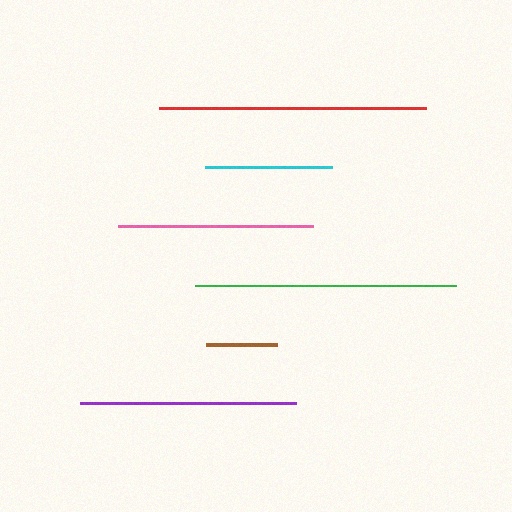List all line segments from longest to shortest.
From longest to shortest: red, green, purple, pink, cyan, brown.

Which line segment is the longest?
The red line is the longest at approximately 267 pixels.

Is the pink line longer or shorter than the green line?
The green line is longer than the pink line.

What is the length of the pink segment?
The pink segment is approximately 195 pixels long.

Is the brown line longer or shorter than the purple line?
The purple line is longer than the brown line.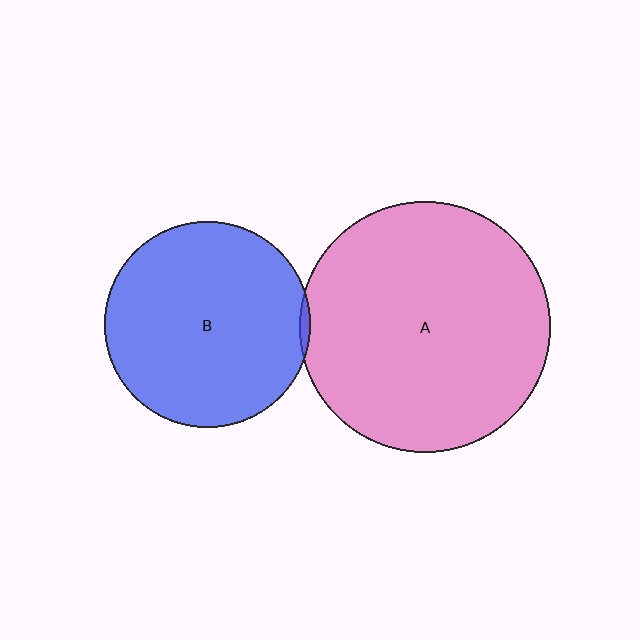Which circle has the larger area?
Circle A (pink).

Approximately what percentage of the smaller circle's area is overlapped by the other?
Approximately 5%.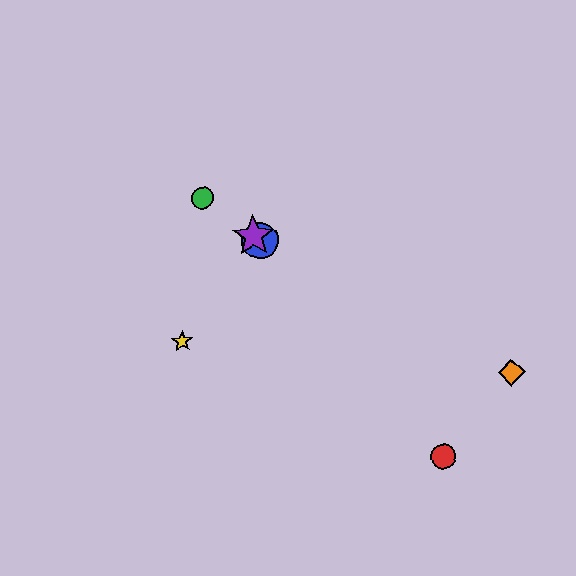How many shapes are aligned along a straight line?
3 shapes (the blue circle, the green circle, the purple star) are aligned along a straight line.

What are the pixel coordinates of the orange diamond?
The orange diamond is at (512, 372).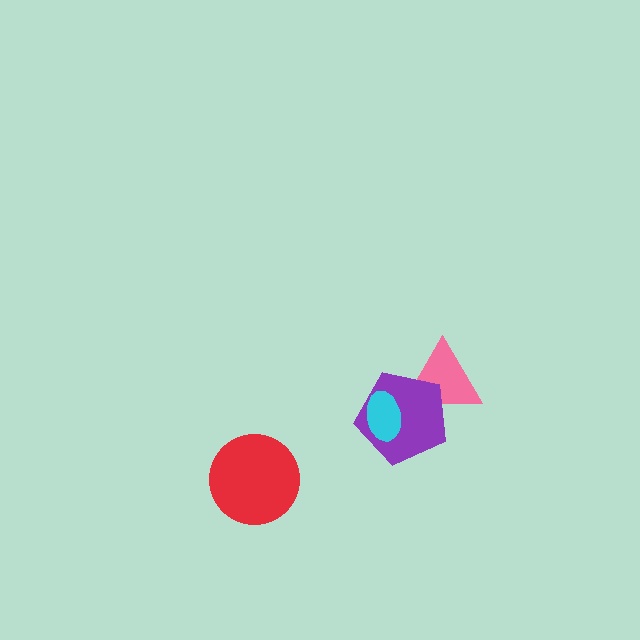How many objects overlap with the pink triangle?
1 object overlaps with the pink triangle.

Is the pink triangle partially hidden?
Yes, it is partially covered by another shape.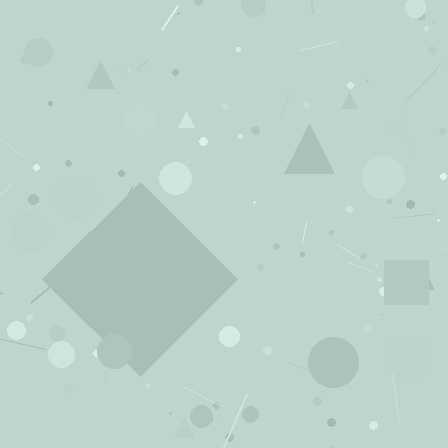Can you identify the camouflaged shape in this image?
The camouflaged shape is a diamond.